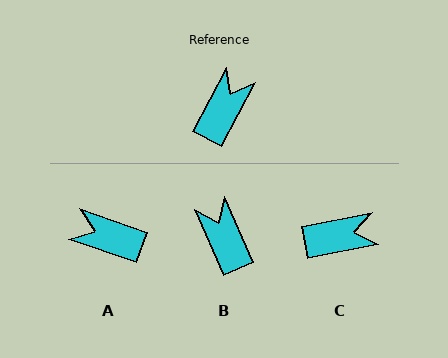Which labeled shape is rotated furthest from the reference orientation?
A, about 99 degrees away.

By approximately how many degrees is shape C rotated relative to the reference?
Approximately 51 degrees clockwise.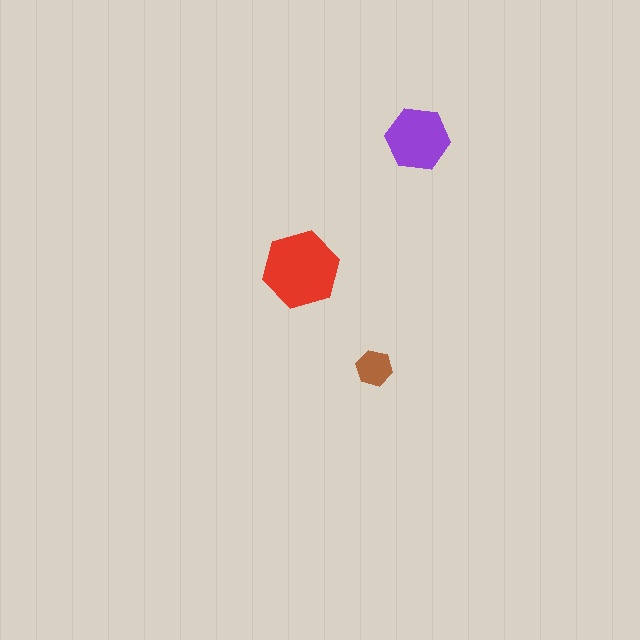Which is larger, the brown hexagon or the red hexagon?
The red one.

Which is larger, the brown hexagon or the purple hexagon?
The purple one.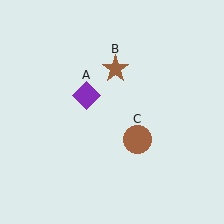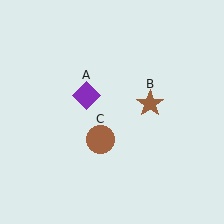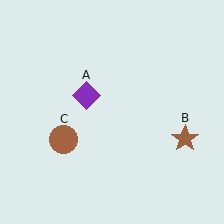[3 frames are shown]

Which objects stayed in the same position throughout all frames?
Purple diamond (object A) remained stationary.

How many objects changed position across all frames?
2 objects changed position: brown star (object B), brown circle (object C).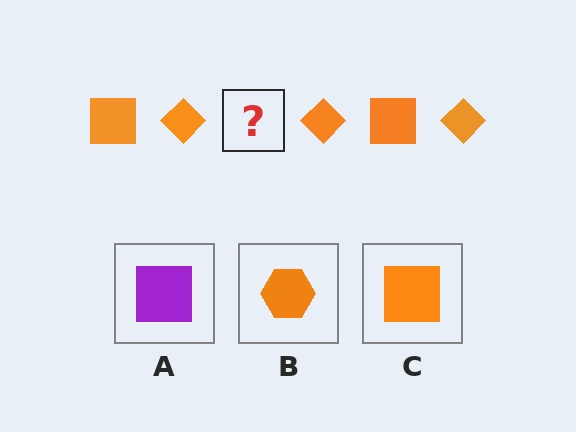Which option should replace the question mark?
Option C.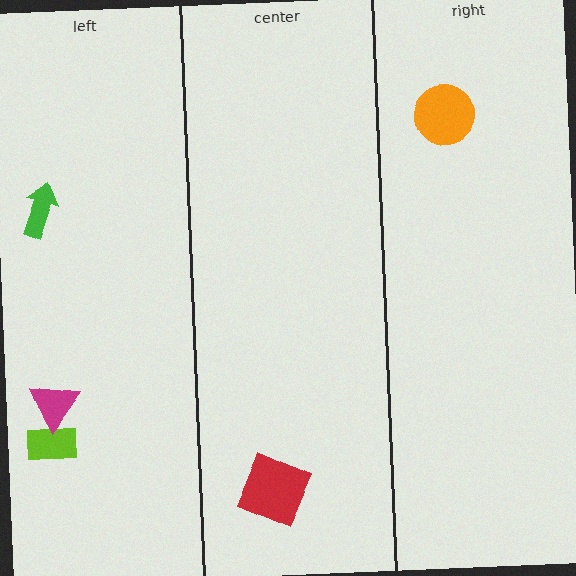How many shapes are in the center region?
1.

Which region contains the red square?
The center region.